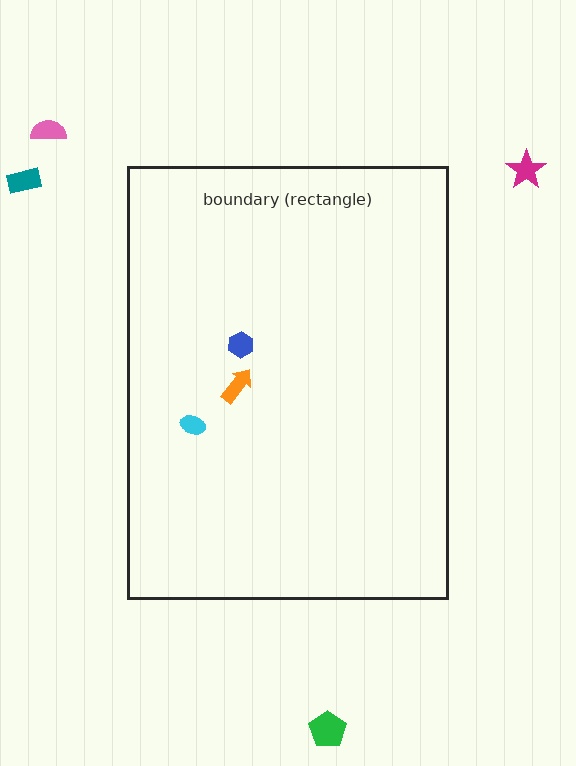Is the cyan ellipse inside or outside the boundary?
Inside.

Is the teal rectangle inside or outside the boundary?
Outside.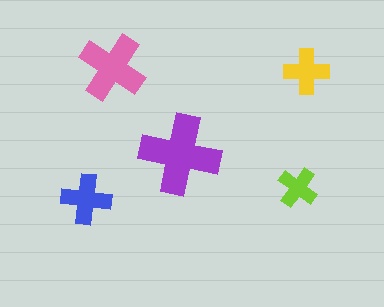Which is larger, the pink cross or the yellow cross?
The pink one.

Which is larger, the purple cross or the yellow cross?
The purple one.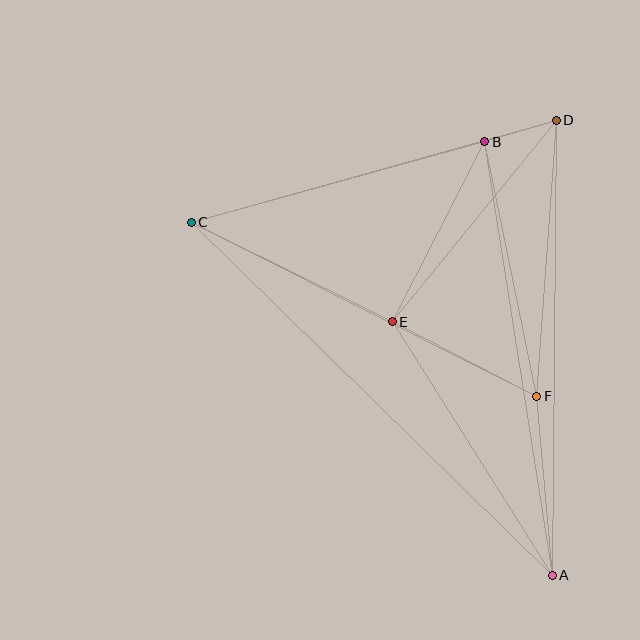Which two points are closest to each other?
Points B and D are closest to each other.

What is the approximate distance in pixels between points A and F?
The distance between A and F is approximately 179 pixels.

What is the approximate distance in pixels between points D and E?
The distance between D and E is approximately 260 pixels.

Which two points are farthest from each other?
Points A and C are farthest from each other.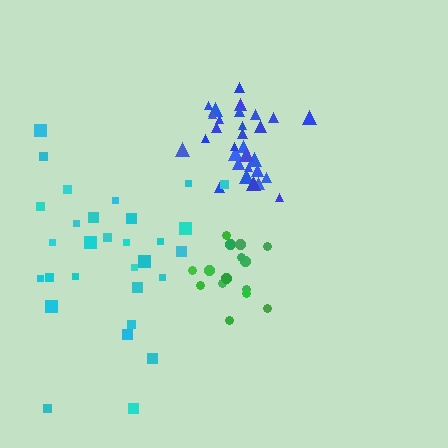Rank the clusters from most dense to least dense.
blue, green, cyan.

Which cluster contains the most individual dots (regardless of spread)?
Blue (30).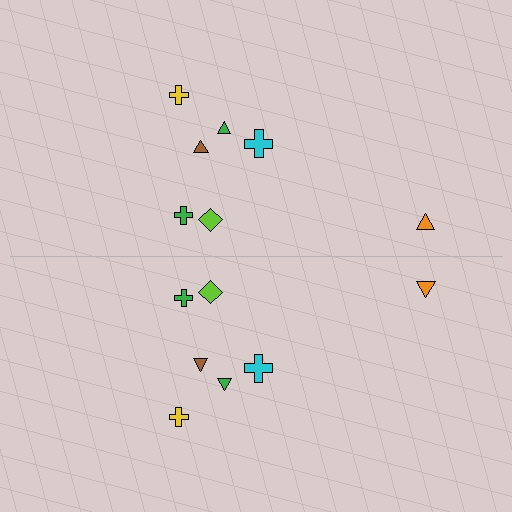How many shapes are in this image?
There are 14 shapes in this image.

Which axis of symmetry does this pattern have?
The pattern has a horizontal axis of symmetry running through the center of the image.